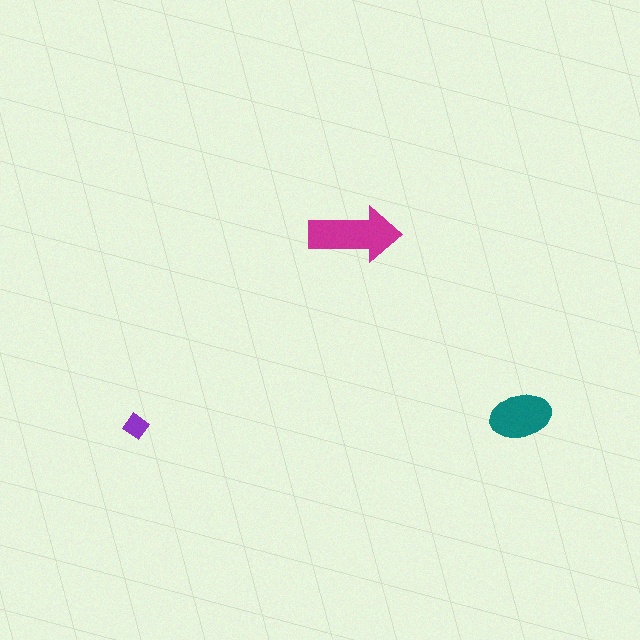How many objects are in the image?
There are 3 objects in the image.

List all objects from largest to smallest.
The magenta arrow, the teal ellipse, the purple diamond.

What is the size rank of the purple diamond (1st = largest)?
3rd.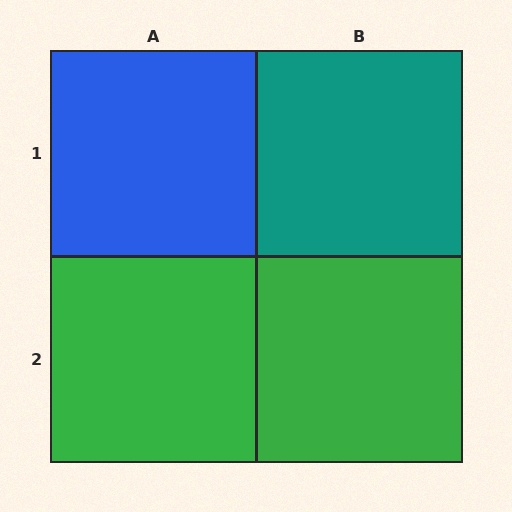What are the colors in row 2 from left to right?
Green, green.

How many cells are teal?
1 cell is teal.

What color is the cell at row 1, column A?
Blue.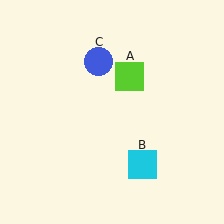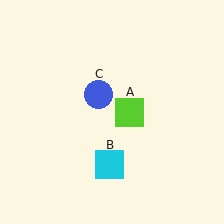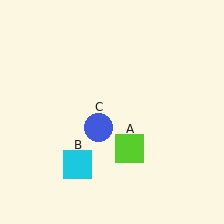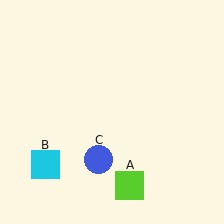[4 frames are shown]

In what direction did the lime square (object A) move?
The lime square (object A) moved down.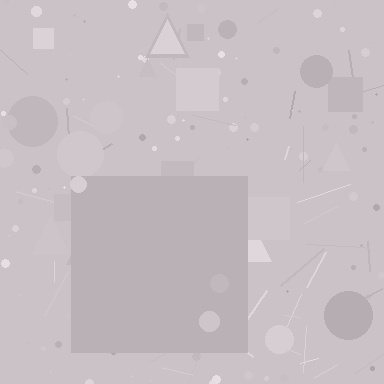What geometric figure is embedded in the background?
A square is embedded in the background.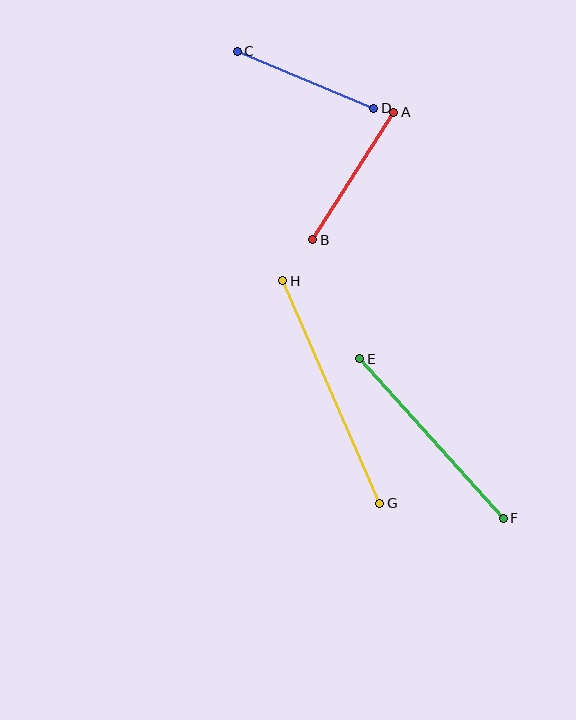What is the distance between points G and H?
The distance is approximately 243 pixels.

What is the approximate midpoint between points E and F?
The midpoint is at approximately (432, 438) pixels.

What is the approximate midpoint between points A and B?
The midpoint is at approximately (353, 176) pixels.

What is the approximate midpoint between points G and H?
The midpoint is at approximately (331, 392) pixels.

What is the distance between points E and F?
The distance is approximately 215 pixels.